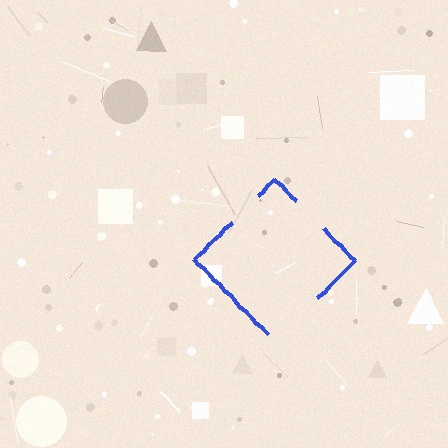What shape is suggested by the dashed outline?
The dashed outline suggests a diamond.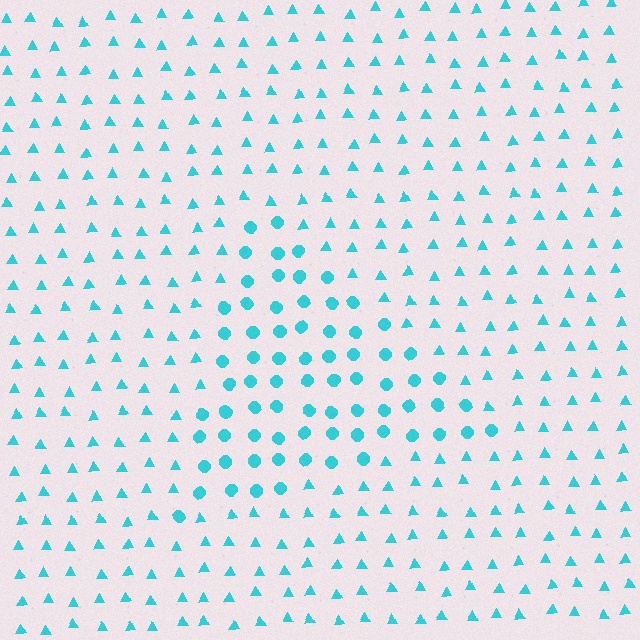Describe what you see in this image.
The image is filled with small cyan elements arranged in a uniform grid. A triangle-shaped region contains circles, while the surrounding area contains triangles. The boundary is defined purely by the change in element shape.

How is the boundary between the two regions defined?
The boundary is defined by a change in element shape: circles inside vs. triangles outside. All elements share the same color and spacing.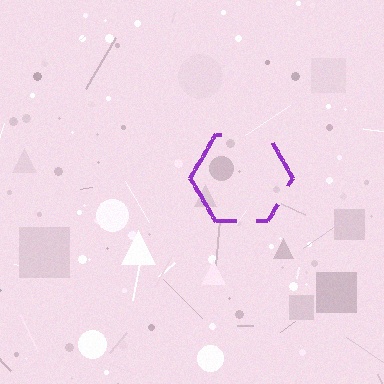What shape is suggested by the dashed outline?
The dashed outline suggests a hexagon.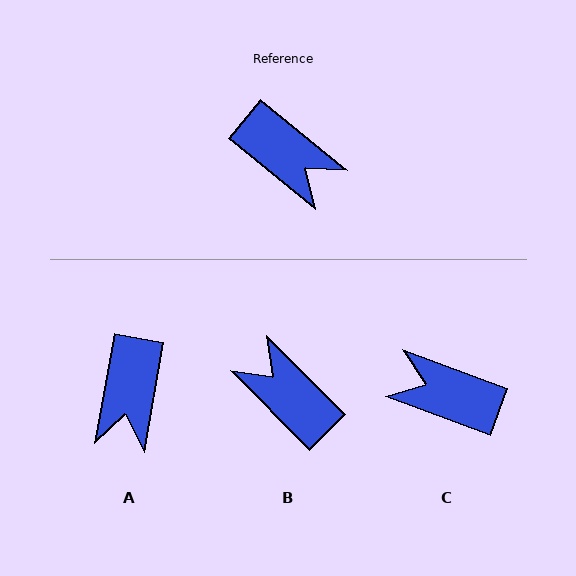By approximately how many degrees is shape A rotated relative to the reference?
Approximately 61 degrees clockwise.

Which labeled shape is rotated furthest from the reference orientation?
B, about 174 degrees away.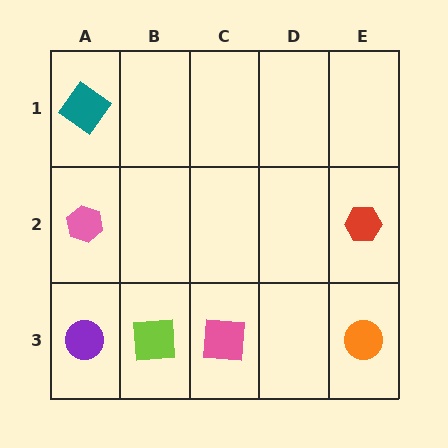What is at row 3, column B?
A lime square.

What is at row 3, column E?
An orange circle.